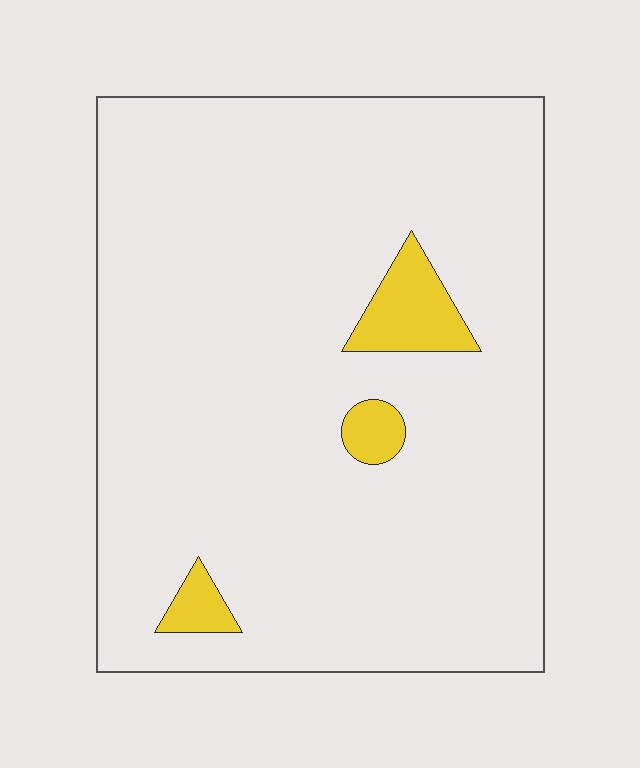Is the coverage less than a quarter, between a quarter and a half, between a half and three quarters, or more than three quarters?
Less than a quarter.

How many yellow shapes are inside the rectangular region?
3.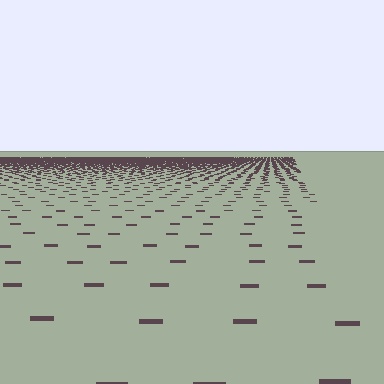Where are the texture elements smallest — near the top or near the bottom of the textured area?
Near the top.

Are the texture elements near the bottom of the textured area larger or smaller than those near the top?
Larger. Near the bottom, elements are closer to the viewer and appear at a bigger on-screen size.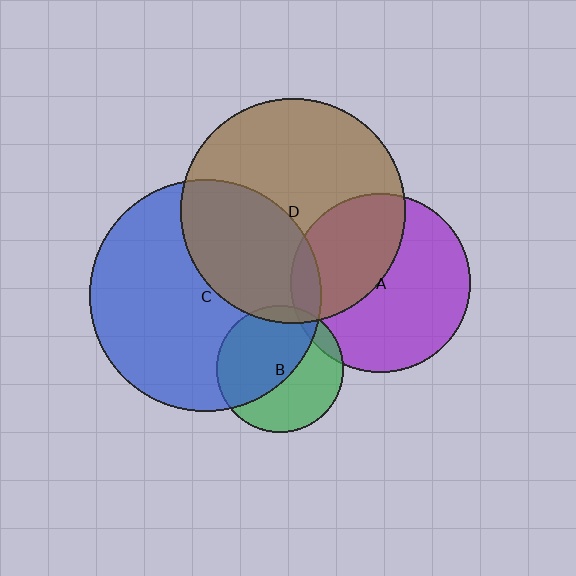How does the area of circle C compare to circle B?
Approximately 3.3 times.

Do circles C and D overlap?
Yes.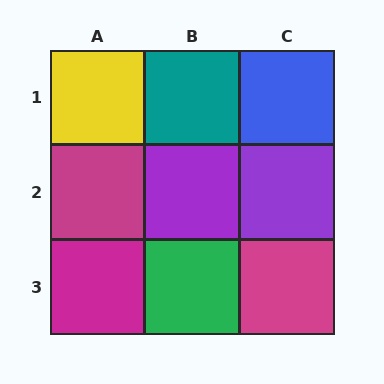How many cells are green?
1 cell is green.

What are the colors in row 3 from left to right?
Magenta, green, magenta.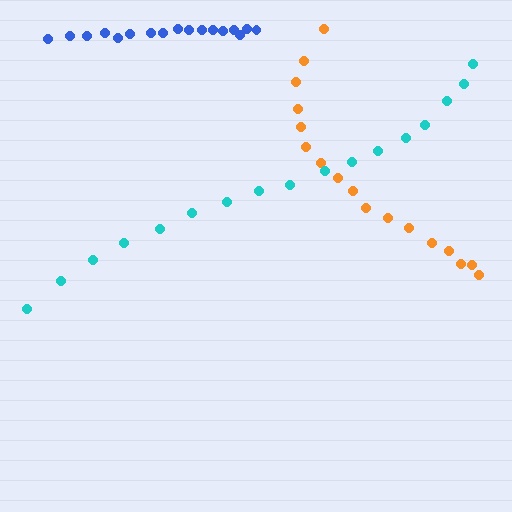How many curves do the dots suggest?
There are 3 distinct paths.